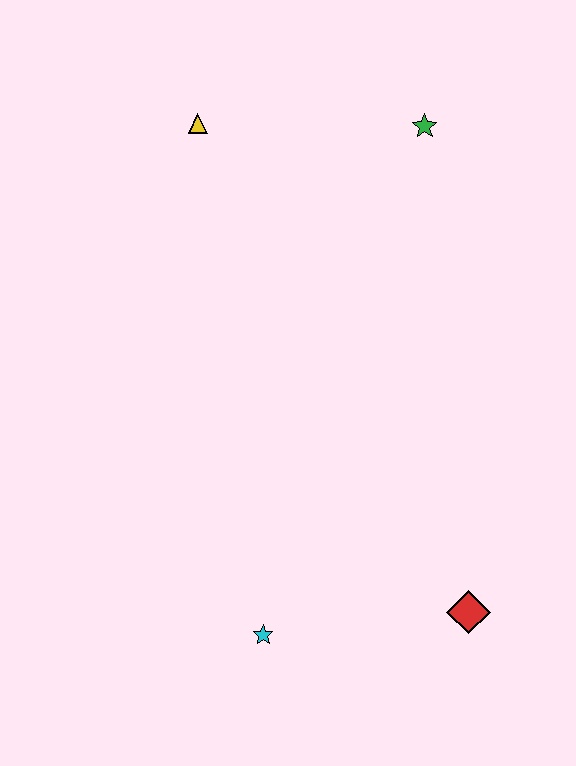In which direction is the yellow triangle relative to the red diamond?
The yellow triangle is above the red diamond.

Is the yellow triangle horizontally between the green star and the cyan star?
No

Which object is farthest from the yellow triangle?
The red diamond is farthest from the yellow triangle.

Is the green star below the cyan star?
No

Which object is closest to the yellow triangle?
The green star is closest to the yellow triangle.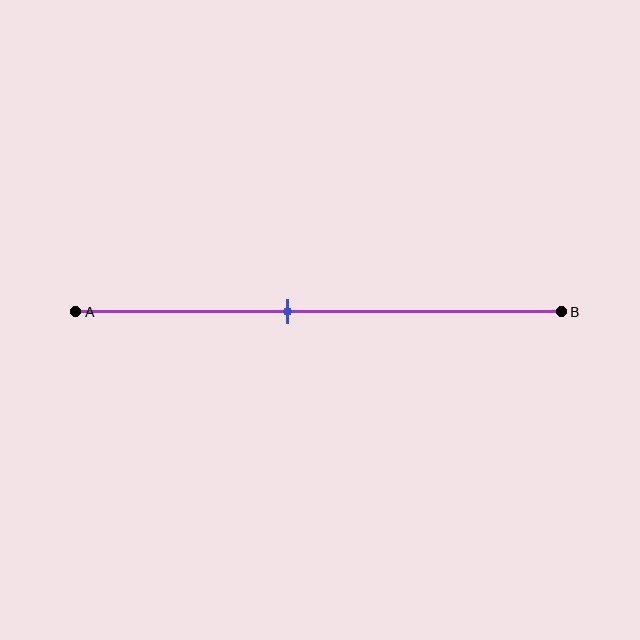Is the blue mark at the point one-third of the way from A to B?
No, the mark is at about 45% from A, not at the 33% one-third point.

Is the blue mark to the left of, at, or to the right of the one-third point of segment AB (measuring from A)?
The blue mark is to the right of the one-third point of segment AB.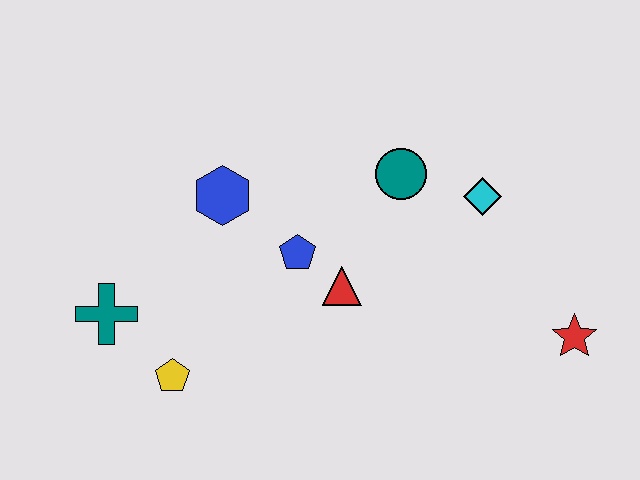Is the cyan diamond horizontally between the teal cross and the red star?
Yes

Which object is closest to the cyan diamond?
The teal circle is closest to the cyan diamond.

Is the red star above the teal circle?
No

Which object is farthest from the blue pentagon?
The red star is farthest from the blue pentagon.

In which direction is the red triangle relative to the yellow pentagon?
The red triangle is to the right of the yellow pentagon.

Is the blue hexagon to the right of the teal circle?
No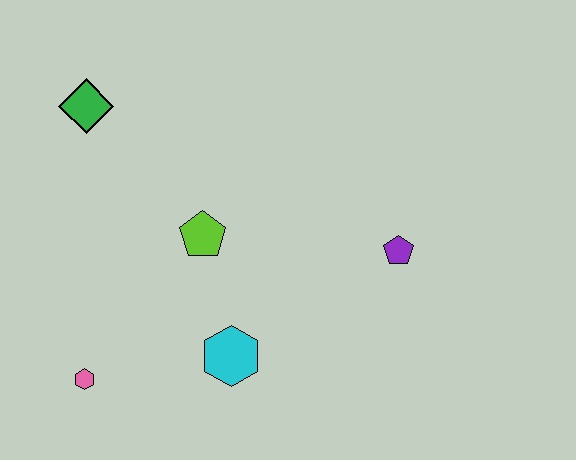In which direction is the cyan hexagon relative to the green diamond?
The cyan hexagon is below the green diamond.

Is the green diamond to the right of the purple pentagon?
No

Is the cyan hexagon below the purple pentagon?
Yes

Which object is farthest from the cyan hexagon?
The green diamond is farthest from the cyan hexagon.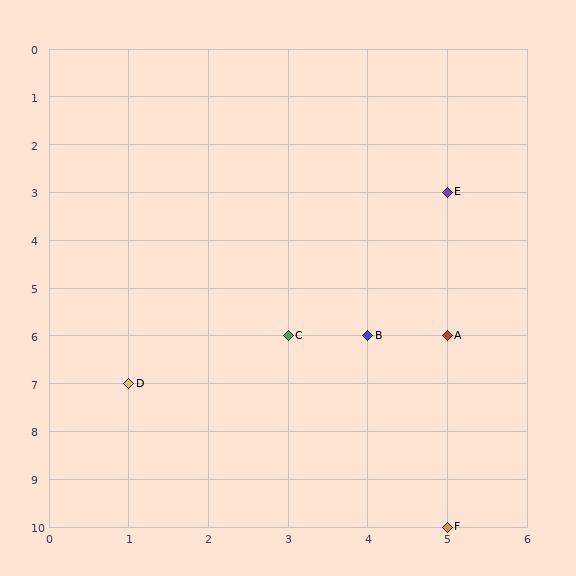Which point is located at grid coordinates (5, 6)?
Point A is at (5, 6).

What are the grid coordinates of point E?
Point E is at grid coordinates (5, 3).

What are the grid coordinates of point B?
Point B is at grid coordinates (4, 6).